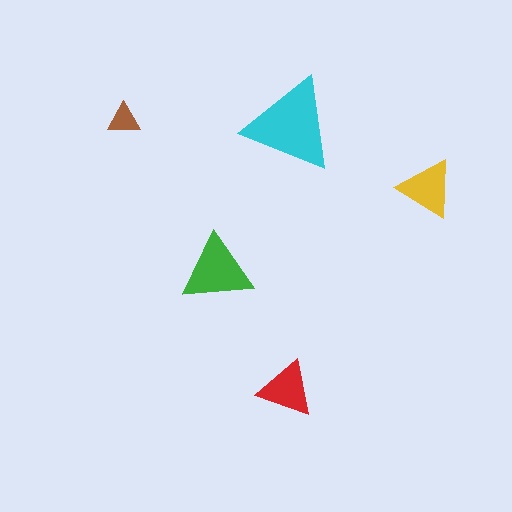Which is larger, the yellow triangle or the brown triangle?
The yellow one.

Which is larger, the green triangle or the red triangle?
The green one.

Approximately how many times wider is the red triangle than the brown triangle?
About 1.5 times wider.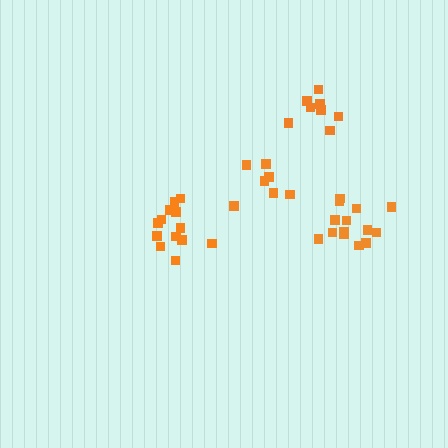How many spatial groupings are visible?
There are 4 spatial groupings.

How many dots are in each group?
Group 1: 14 dots, Group 2: 13 dots, Group 3: 8 dots, Group 4: 8 dots (43 total).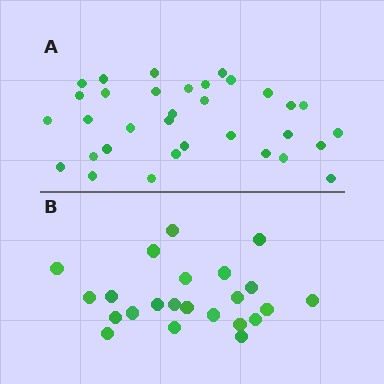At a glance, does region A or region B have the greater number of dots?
Region A (the top region) has more dots.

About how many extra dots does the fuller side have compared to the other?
Region A has roughly 10 or so more dots than region B.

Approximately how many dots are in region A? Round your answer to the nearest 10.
About 30 dots. (The exact count is 33, which rounds to 30.)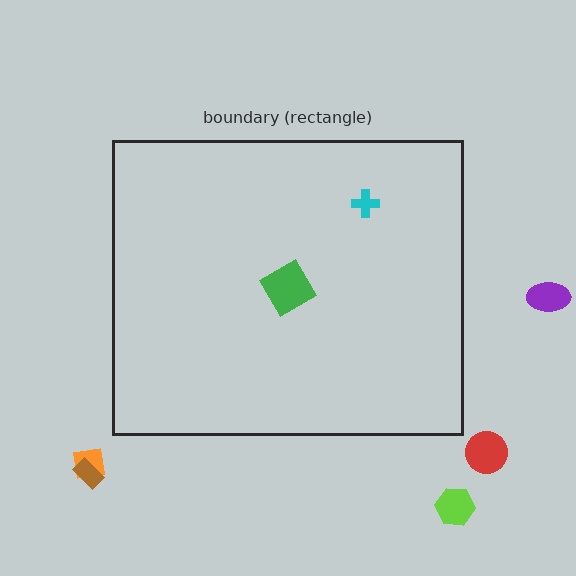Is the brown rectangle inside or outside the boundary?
Outside.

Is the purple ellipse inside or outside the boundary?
Outside.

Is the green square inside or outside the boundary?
Inside.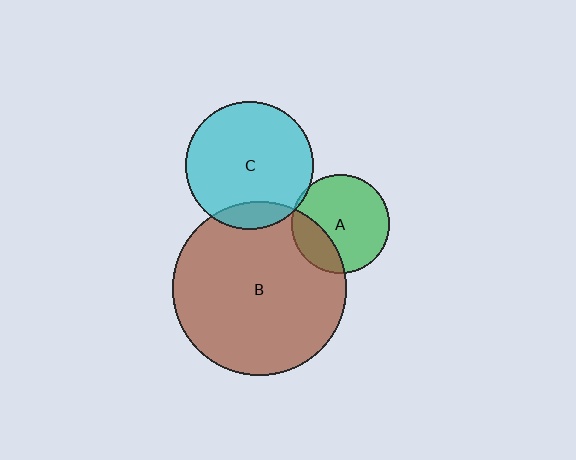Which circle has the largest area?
Circle B (brown).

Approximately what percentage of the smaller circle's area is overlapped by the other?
Approximately 25%.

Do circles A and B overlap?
Yes.